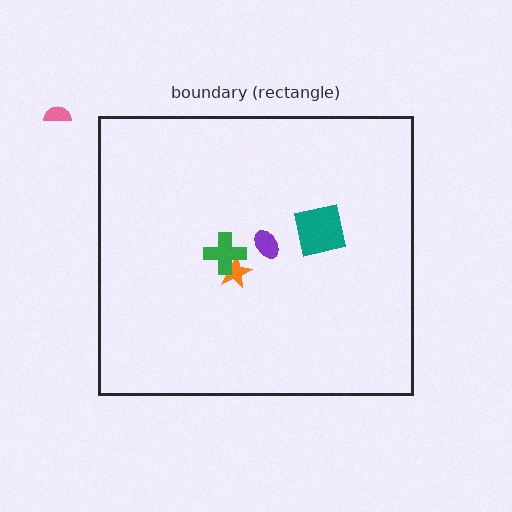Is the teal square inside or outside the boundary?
Inside.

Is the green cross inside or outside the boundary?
Inside.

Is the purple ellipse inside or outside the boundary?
Inside.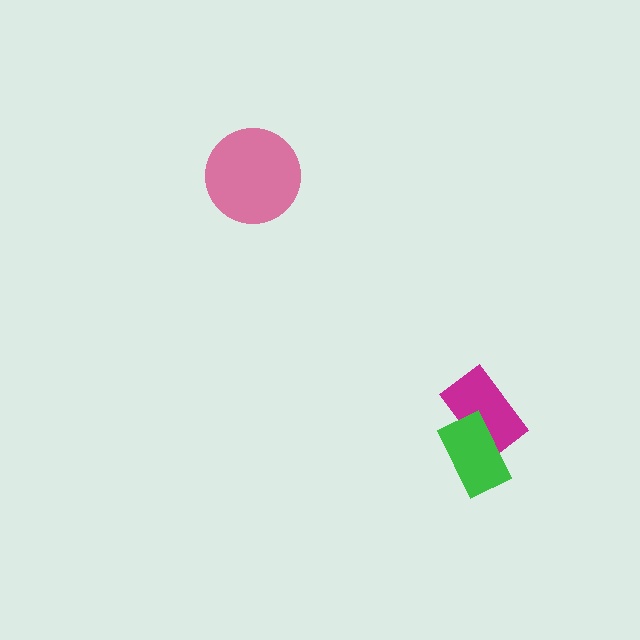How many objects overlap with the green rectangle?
1 object overlaps with the green rectangle.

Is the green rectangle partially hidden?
No, no other shape covers it.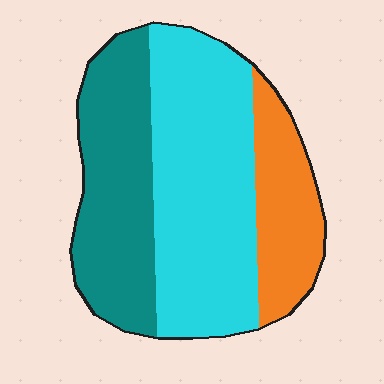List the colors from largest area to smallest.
From largest to smallest: cyan, teal, orange.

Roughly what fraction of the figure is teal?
Teal takes up between a sixth and a third of the figure.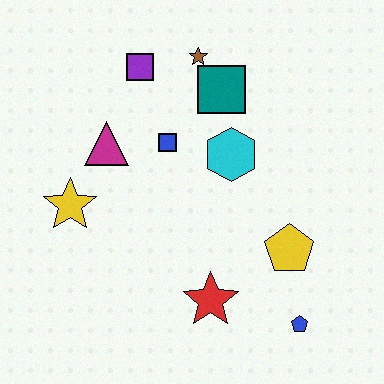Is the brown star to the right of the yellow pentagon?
No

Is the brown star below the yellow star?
No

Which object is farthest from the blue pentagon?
The purple square is farthest from the blue pentagon.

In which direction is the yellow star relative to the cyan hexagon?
The yellow star is to the left of the cyan hexagon.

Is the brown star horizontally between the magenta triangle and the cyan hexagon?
Yes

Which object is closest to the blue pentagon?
The yellow pentagon is closest to the blue pentagon.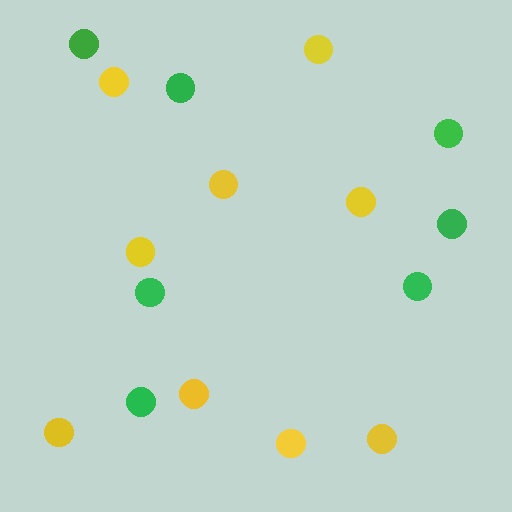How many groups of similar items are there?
There are 2 groups: one group of yellow circles (9) and one group of green circles (7).